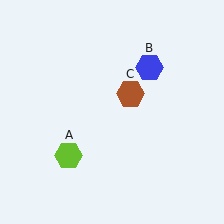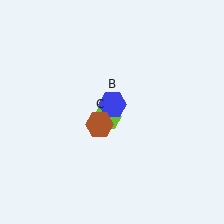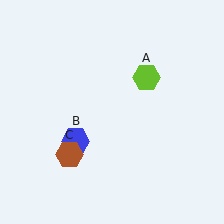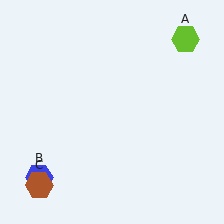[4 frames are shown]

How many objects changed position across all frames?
3 objects changed position: lime hexagon (object A), blue hexagon (object B), brown hexagon (object C).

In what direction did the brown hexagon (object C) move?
The brown hexagon (object C) moved down and to the left.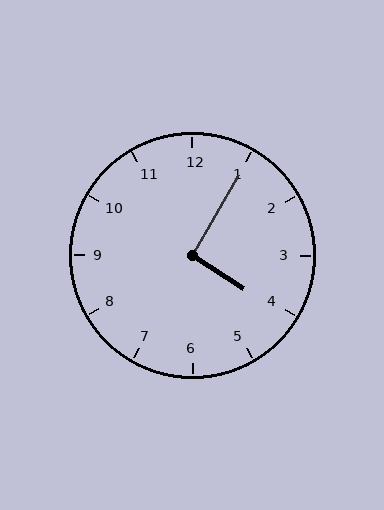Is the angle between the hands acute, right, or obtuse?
It is right.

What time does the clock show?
4:05.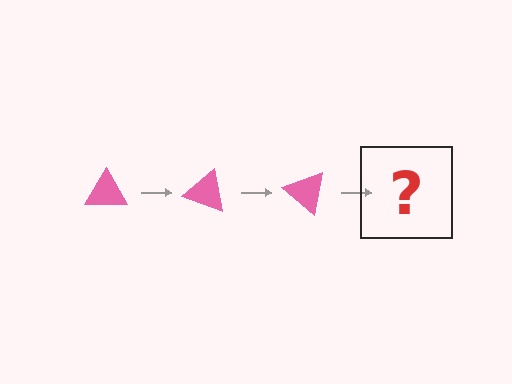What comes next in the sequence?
The next element should be a pink triangle rotated 60 degrees.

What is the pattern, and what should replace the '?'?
The pattern is that the triangle rotates 20 degrees each step. The '?' should be a pink triangle rotated 60 degrees.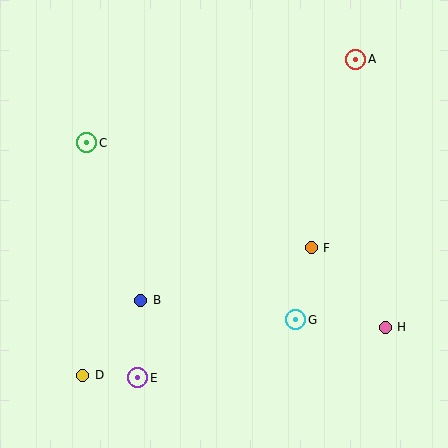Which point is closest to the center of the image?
Point F at (311, 248) is closest to the center.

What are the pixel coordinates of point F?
Point F is at (311, 248).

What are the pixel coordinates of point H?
Point H is at (385, 327).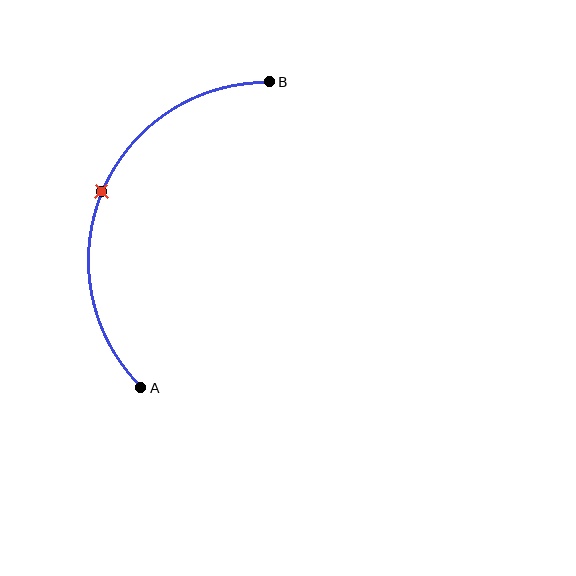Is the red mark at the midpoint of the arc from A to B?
Yes. The red mark lies on the arc at equal arc-length from both A and B — it is the arc midpoint.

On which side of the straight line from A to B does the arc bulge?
The arc bulges to the left of the straight line connecting A and B.